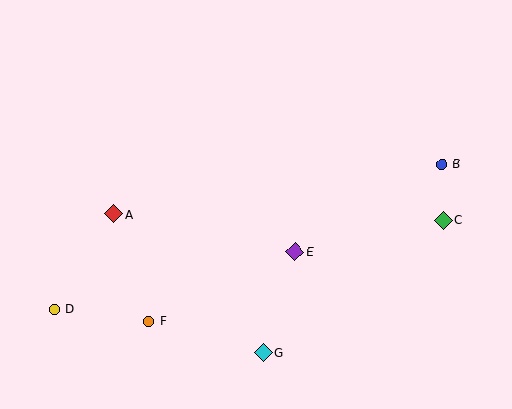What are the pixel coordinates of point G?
Point G is at (264, 353).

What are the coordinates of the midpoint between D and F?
The midpoint between D and F is at (101, 315).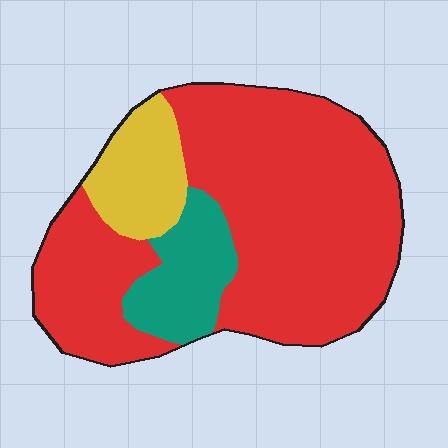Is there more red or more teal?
Red.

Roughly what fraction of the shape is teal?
Teal takes up about one eighth (1/8) of the shape.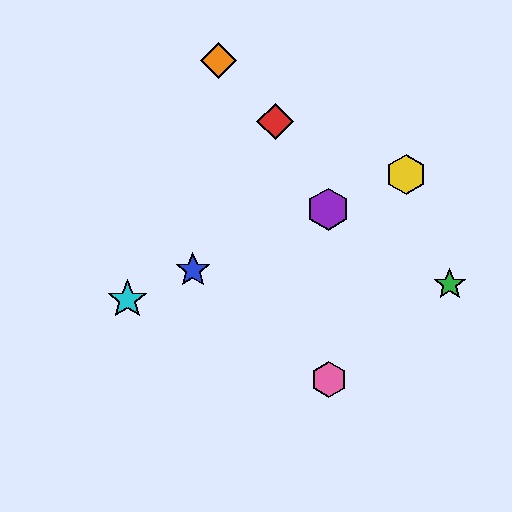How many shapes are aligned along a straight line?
4 shapes (the blue star, the yellow hexagon, the purple hexagon, the cyan star) are aligned along a straight line.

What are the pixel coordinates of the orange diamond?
The orange diamond is at (218, 61).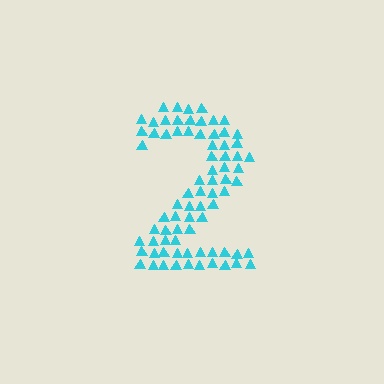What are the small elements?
The small elements are triangles.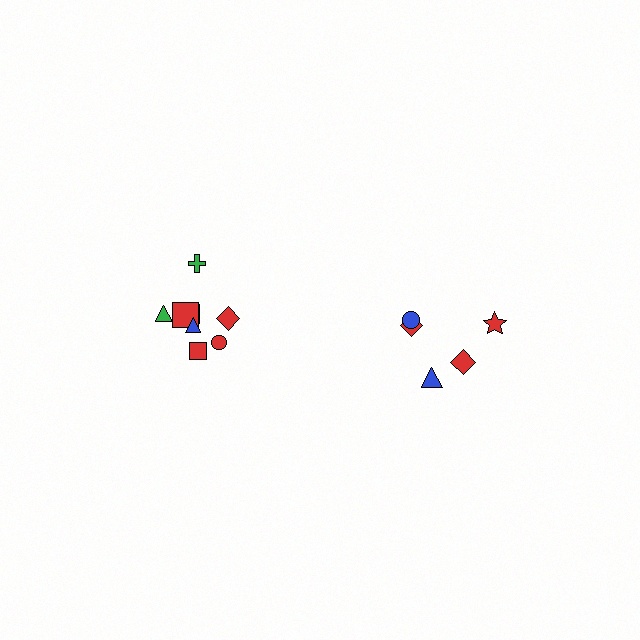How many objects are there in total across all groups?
There are 13 objects.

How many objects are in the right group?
There are 5 objects.